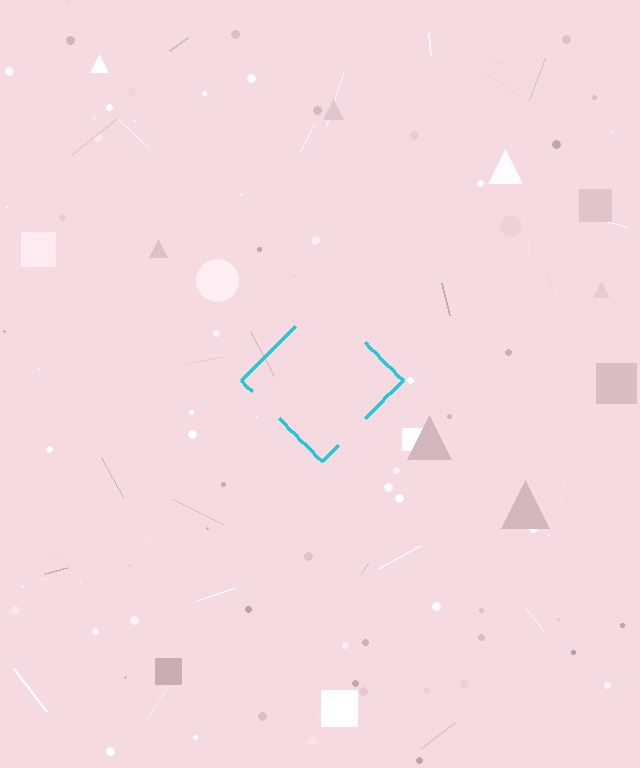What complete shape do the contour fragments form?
The contour fragments form a diamond.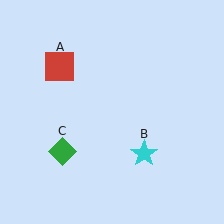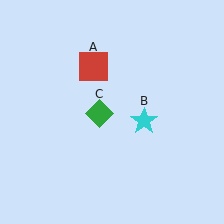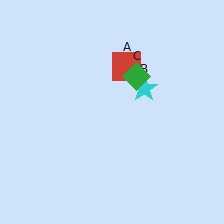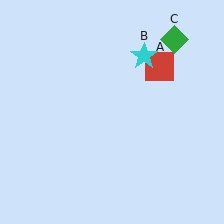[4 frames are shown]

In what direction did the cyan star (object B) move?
The cyan star (object B) moved up.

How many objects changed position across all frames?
3 objects changed position: red square (object A), cyan star (object B), green diamond (object C).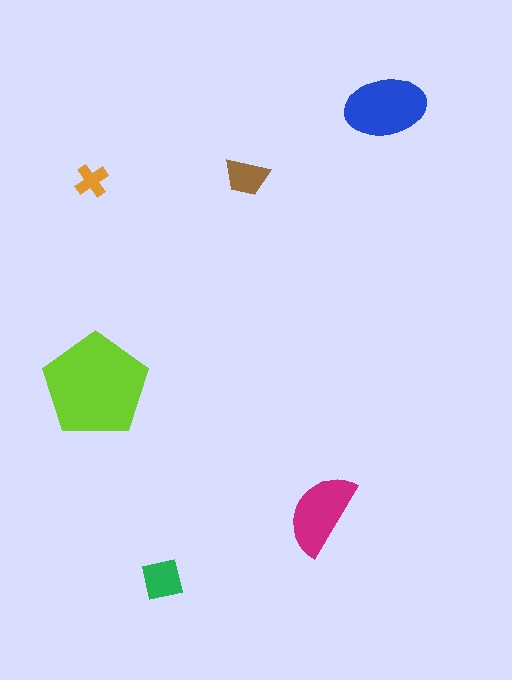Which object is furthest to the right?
The blue ellipse is rightmost.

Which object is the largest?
The lime pentagon.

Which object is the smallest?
The orange cross.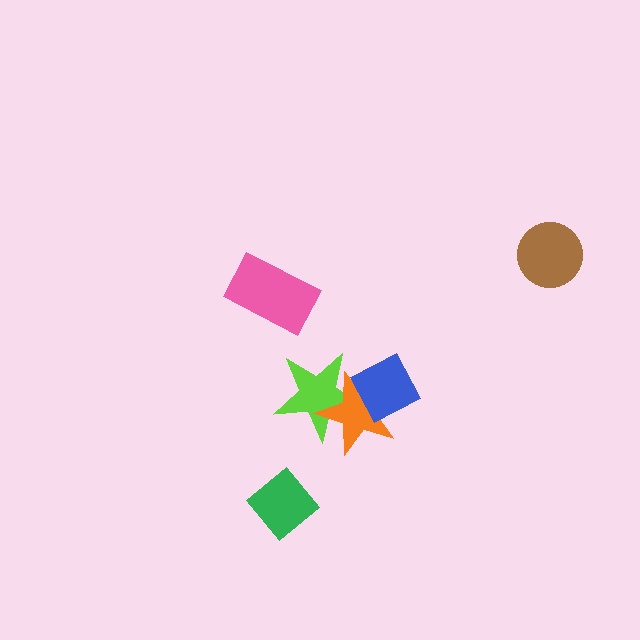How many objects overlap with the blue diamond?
2 objects overlap with the blue diamond.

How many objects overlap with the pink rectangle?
0 objects overlap with the pink rectangle.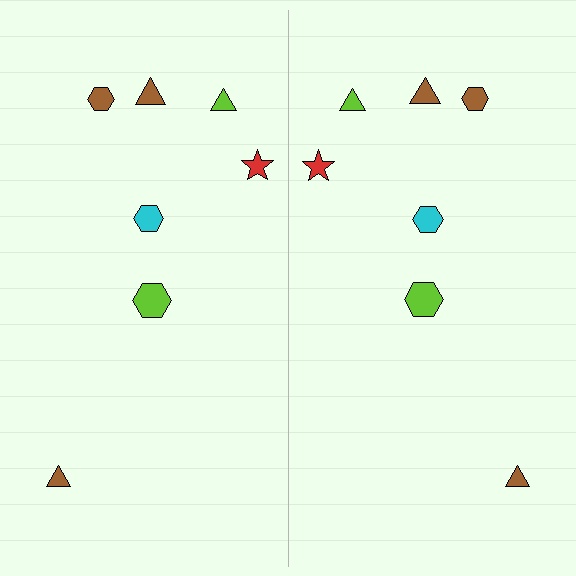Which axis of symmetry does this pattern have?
The pattern has a vertical axis of symmetry running through the center of the image.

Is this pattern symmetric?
Yes, this pattern has bilateral (reflection) symmetry.